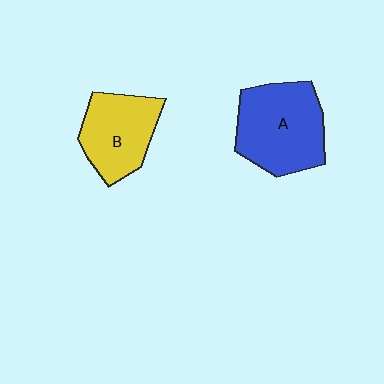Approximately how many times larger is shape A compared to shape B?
Approximately 1.3 times.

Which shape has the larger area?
Shape A (blue).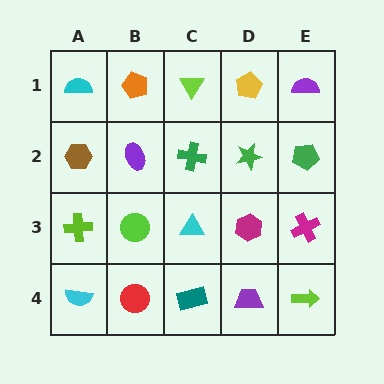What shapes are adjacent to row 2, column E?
A purple semicircle (row 1, column E), a magenta cross (row 3, column E), a green star (row 2, column D).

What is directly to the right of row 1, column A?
An orange pentagon.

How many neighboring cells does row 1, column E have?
2.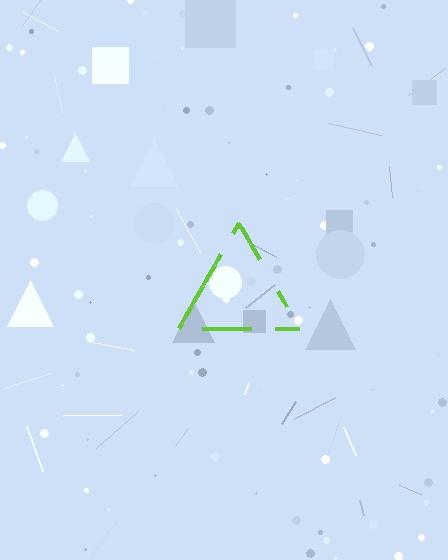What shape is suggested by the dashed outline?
The dashed outline suggests a triangle.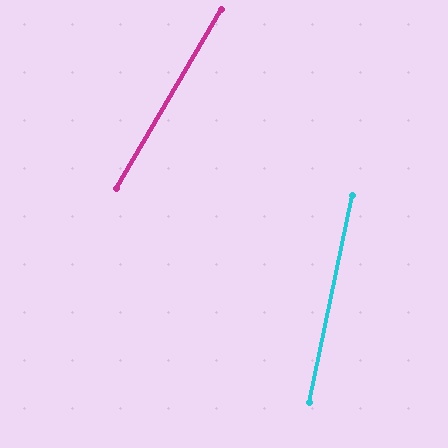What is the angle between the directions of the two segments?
Approximately 19 degrees.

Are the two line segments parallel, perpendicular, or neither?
Neither parallel nor perpendicular — they differ by about 19°.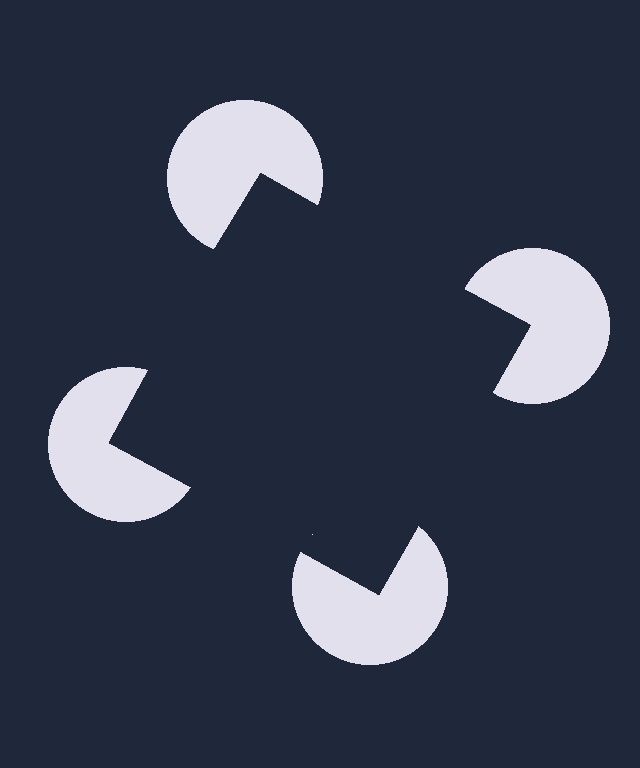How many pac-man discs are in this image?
There are 4 — one at each vertex of the illusory square.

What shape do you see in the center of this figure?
An illusory square — its edges are inferred from the aligned wedge cuts in the pac-man discs, not physically drawn.